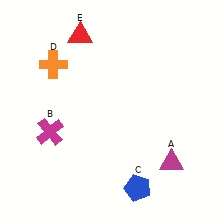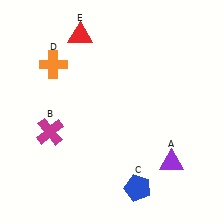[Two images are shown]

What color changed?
The triangle (A) changed from magenta in Image 1 to purple in Image 2.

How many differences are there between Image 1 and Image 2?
There is 1 difference between the two images.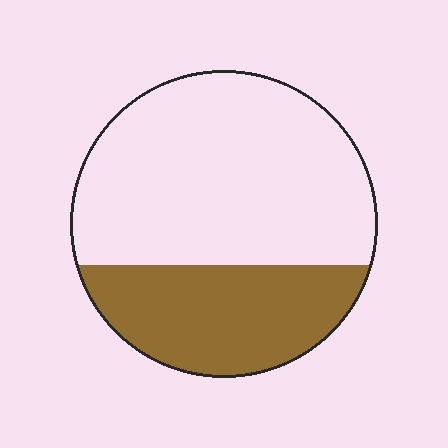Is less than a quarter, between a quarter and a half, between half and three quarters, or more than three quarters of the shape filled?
Between a quarter and a half.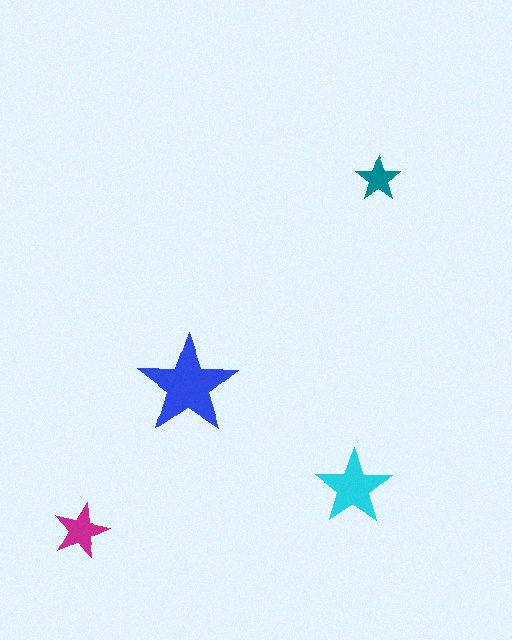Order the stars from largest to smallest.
the blue one, the cyan one, the magenta one, the teal one.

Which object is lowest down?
The magenta star is bottommost.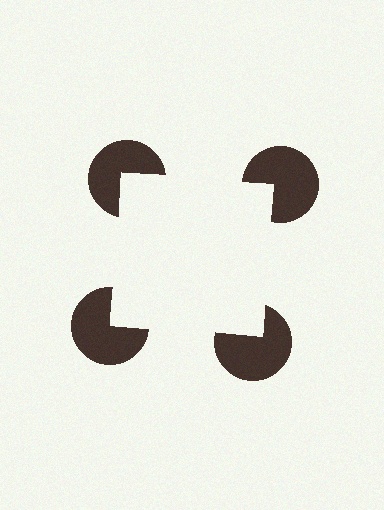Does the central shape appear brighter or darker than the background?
It typically appears slightly brighter than the background, even though no actual brightness change is drawn.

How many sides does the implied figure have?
4 sides.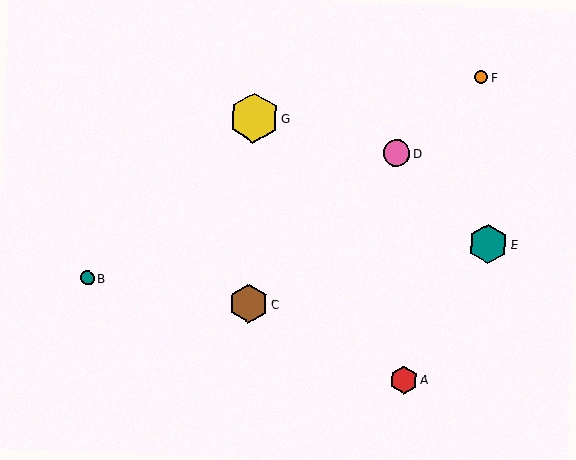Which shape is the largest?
The yellow hexagon (labeled G) is the largest.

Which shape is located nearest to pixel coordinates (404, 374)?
The red hexagon (labeled A) at (404, 380) is nearest to that location.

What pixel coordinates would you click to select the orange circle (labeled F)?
Click at (481, 77) to select the orange circle F.